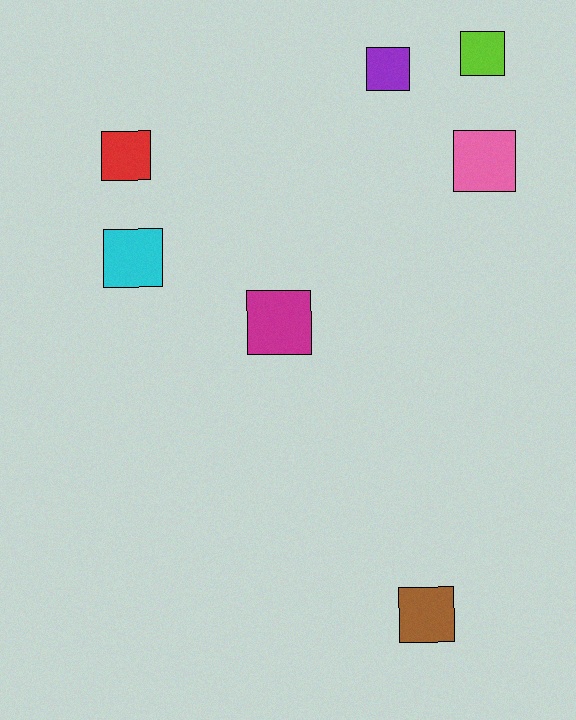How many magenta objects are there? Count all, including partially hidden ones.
There is 1 magenta object.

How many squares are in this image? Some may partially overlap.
There are 7 squares.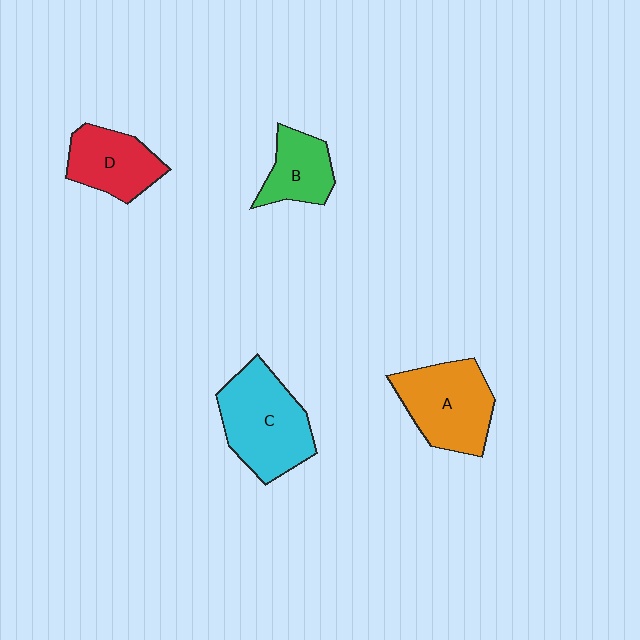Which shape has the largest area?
Shape C (cyan).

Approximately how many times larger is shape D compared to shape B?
Approximately 1.2 times.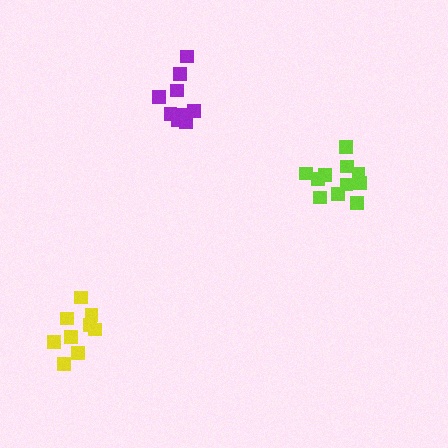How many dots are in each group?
Group 1: 11 dots, Group 2: 9 dots, Group 3: 11 dots (31 total).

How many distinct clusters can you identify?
There are 3 distinct clusters.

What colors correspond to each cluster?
The clusters are colored: purple, yellow, lime.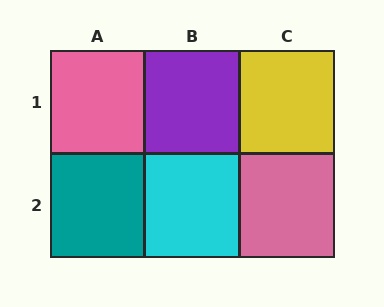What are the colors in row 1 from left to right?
Pink, purple, yellow.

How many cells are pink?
2 cells are pink.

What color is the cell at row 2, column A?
Teal.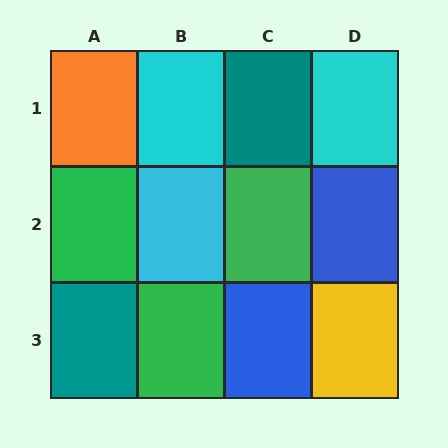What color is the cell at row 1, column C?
Teal.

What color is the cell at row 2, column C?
Green.